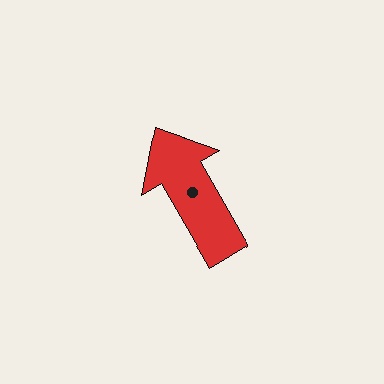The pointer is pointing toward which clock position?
Roughly 11 o'clock.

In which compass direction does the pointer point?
Northwest.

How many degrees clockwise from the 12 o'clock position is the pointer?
Approximately 330 degrees.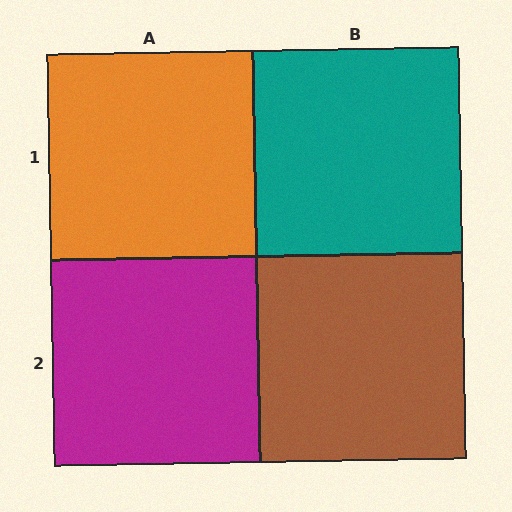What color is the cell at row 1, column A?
Orange.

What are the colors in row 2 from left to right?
Magenta, brown.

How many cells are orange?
1 cell is orange.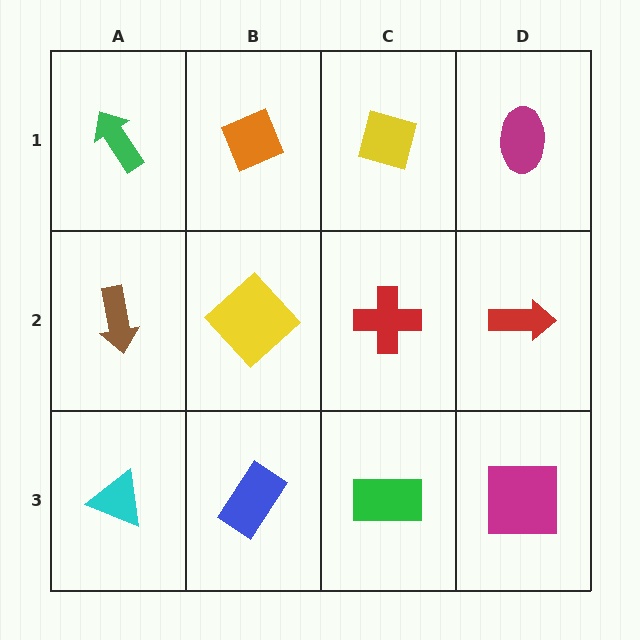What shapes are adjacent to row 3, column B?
A yellow diamond (row 2, column B), a cyan triangle (row 3, column A), a green rectangle (row 3, column C).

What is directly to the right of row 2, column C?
A red arrow.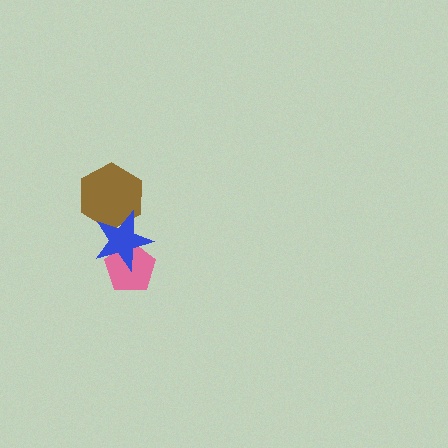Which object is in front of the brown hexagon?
The blue star is in front of the brown hexagon.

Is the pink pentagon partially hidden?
Yes, it is partially covered by another shape.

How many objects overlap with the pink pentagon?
1 object overlaps with the pink pentagon.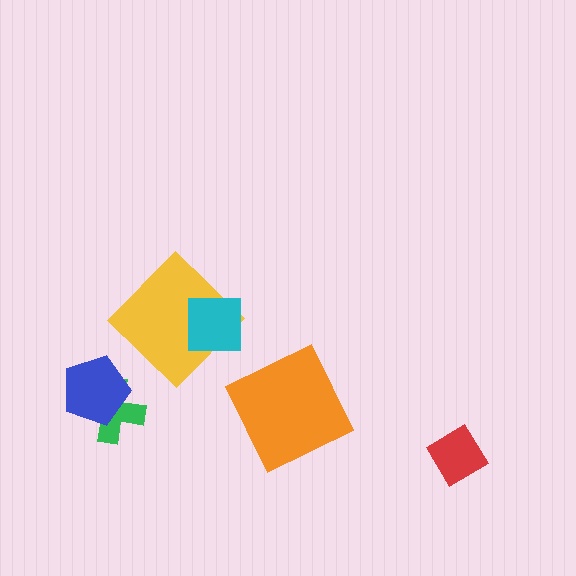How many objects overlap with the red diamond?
0 objects overlap with the red diamond.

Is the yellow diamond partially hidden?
Yes, it is partially covered by another shape.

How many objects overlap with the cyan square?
1 object overlaps with the cyan square.